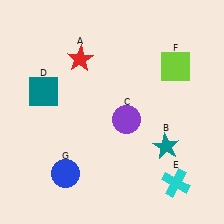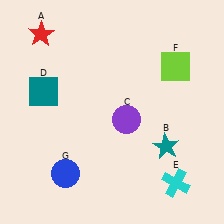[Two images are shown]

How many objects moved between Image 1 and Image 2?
1 object moved between the two images.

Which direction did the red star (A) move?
The red star (A) moved left.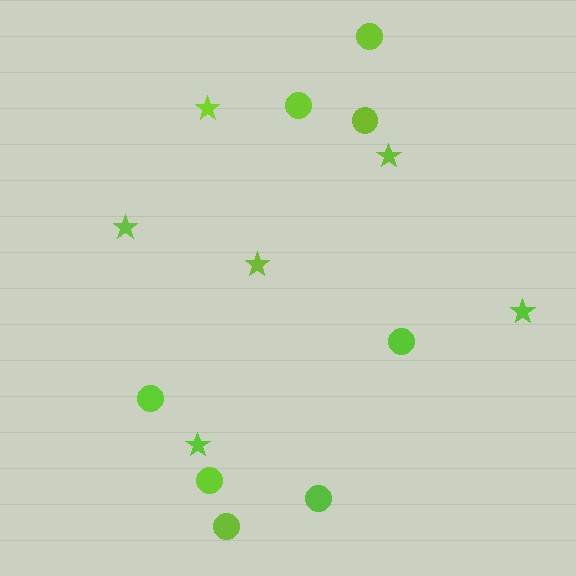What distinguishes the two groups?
There are 2 groups: one group of stars (6) and one group of circles (8).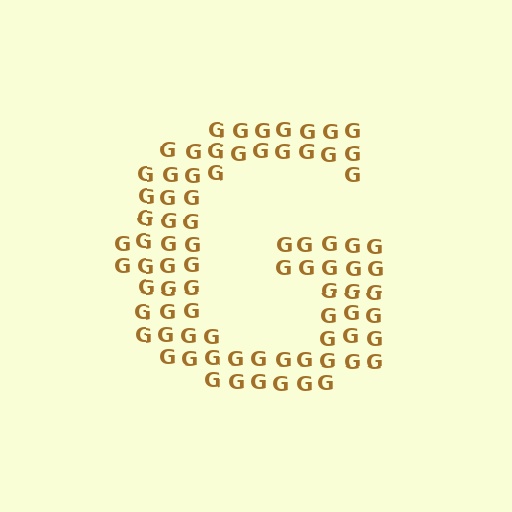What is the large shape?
The large shape is the letter G.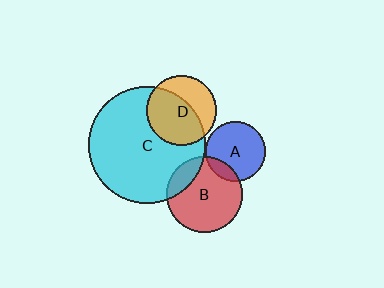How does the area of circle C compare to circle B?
Approximately 2.4 times.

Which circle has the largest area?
Circle C (cyan).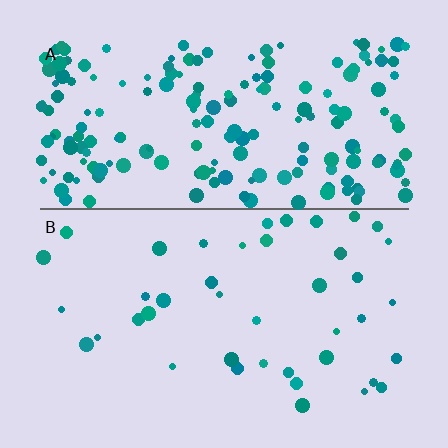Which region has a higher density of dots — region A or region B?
A (the top).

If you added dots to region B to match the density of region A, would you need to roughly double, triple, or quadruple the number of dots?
Approximately quadruple.